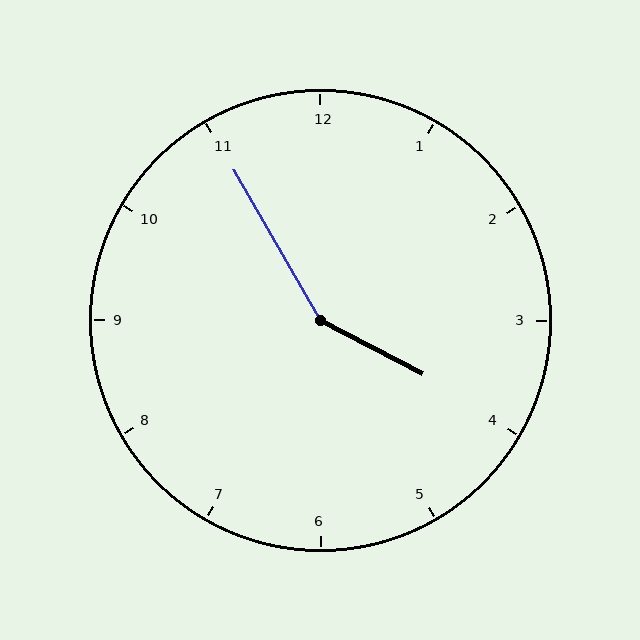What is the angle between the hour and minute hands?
Approximately 148 degrees.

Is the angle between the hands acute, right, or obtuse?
It is obtuse.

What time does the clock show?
3:55.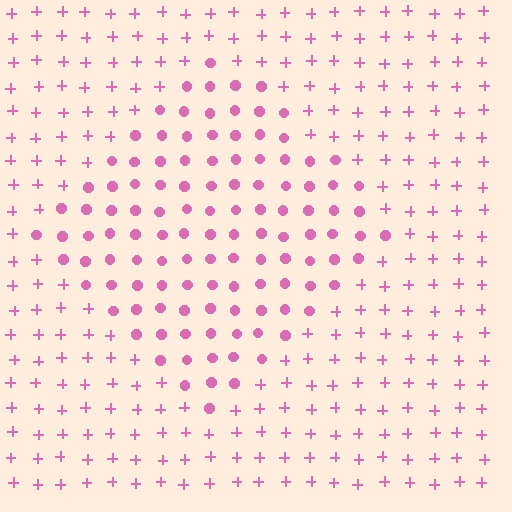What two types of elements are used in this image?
The image uses circles inside the diamond region and plus signs outside it.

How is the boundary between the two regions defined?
The boundary is defined by a change in element shape: circles inside vs. plus signs outside. All elements share the same color and spacing.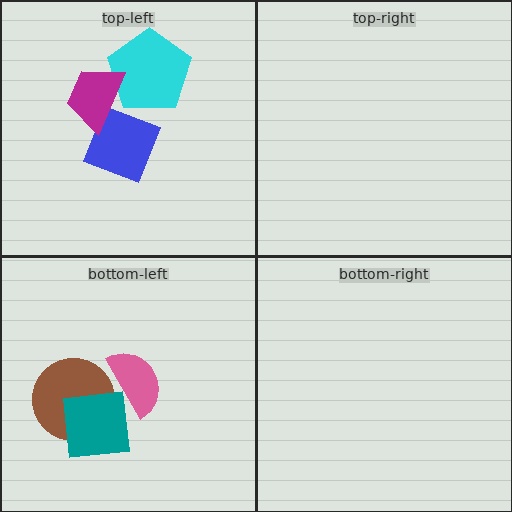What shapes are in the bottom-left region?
The pink semicircle, the brown circle, the teal square.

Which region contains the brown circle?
The bottom-left region.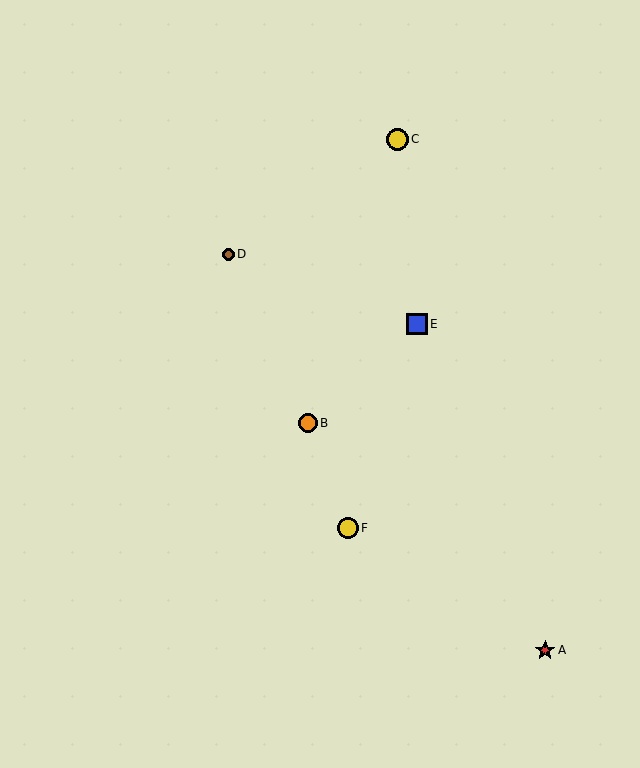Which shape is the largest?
The yellow circle (labeled C) is the largest.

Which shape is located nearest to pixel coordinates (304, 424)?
The orange circle (labeled B) at (308, 423) is nearest to that location.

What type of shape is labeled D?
Shape D is a brown circle.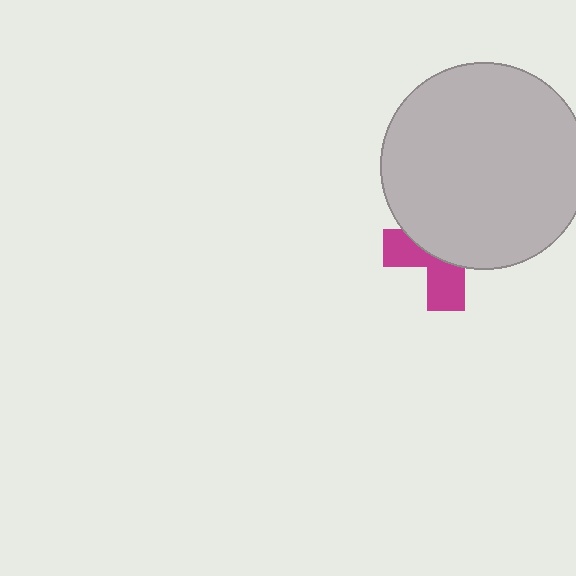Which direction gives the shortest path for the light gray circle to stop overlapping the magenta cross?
Moving up gives the shortest separation.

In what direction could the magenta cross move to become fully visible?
The magenta cross could move down. That would shift it out from behind the light gray circle entirely.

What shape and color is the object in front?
The object in front is a light gray circle.